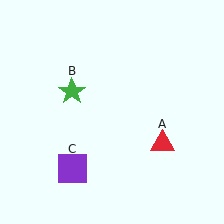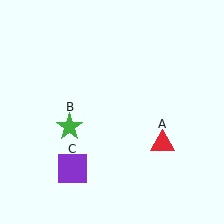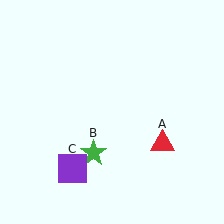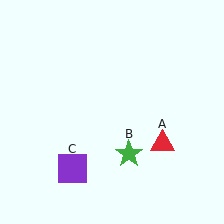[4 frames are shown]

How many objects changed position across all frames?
1 object changed position: green star (object B).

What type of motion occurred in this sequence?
The green star (object B) rotated counterclockwise around the center of the scene.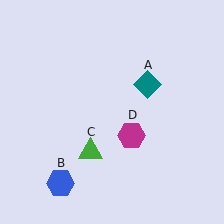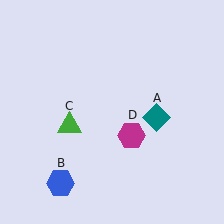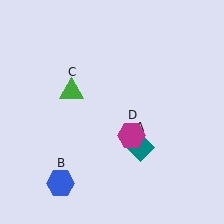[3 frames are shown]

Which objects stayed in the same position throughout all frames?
Blue hexagon (object B) and magenta hexagon (object D) remained stationary.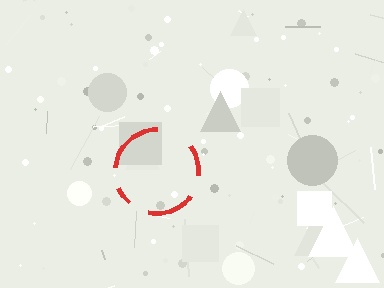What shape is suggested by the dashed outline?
The dashed outline suggests a circle.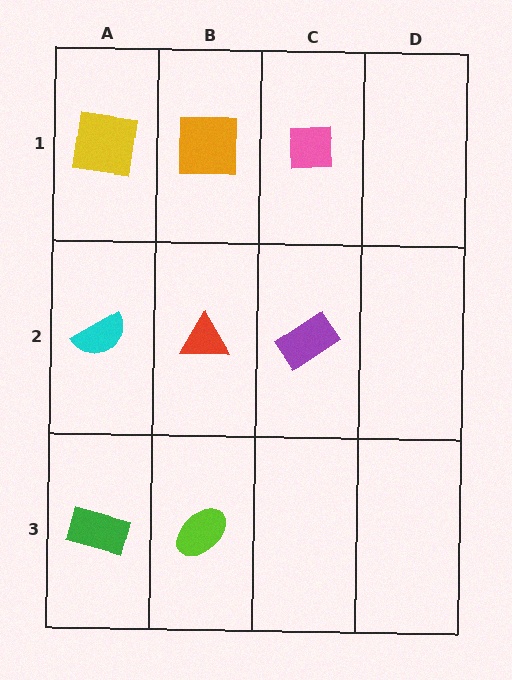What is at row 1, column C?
A pink square.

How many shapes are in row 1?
3 shapes.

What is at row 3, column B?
A lime ellipse.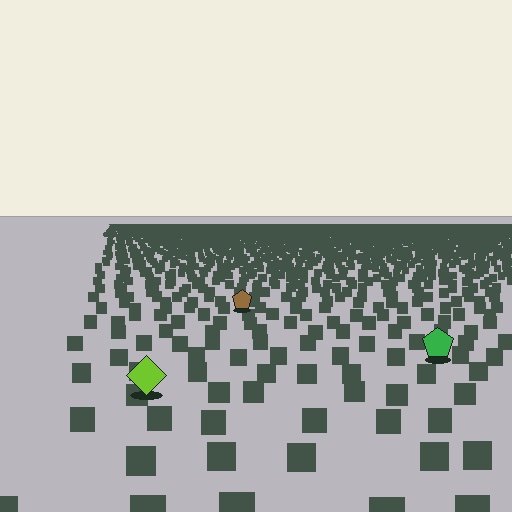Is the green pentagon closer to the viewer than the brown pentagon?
Yes. The green pentagon is closer — you can tell from the texture gradient: the ground texture is coarser near it.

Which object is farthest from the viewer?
The brown pentagon is farthest from the viewer. It appears smaller and the ground texture around it is denser.